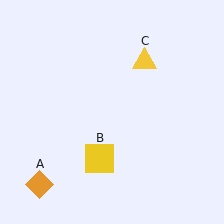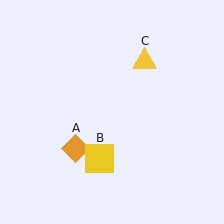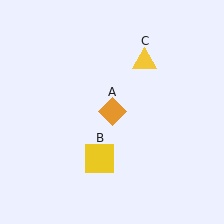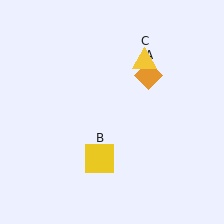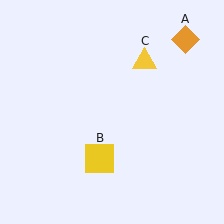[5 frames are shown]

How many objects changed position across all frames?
1 object changed position: orange diamond (object A).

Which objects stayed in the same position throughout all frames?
Yellow square (object B) and yellow triangle (object C) remained stationary.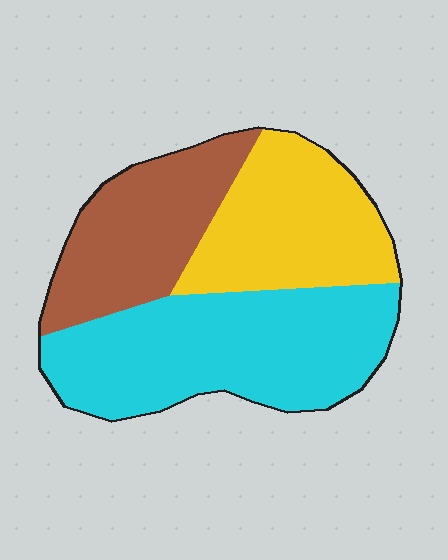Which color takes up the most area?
Cyan, at roughly 45%.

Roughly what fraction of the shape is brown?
Brown covers about 25% of the shape.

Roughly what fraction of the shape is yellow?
Yellow covers roughly 30% of the shape.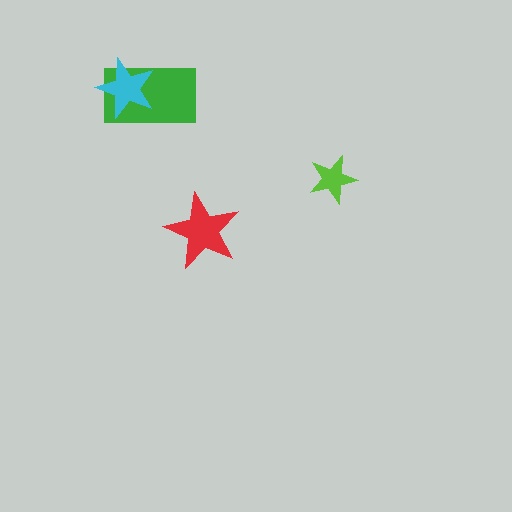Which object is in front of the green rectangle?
The cyan star is in front of the green rectangle.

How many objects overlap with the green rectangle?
1 object overlaps with the green rectangle.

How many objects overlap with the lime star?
0 objects overlap with the lime star.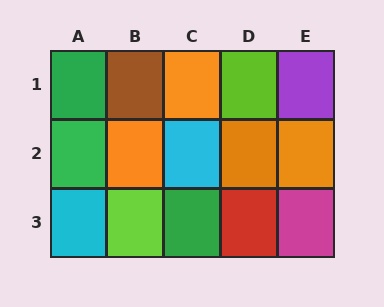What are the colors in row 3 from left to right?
Cyan, lime, green, red, magenta.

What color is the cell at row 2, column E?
Orange.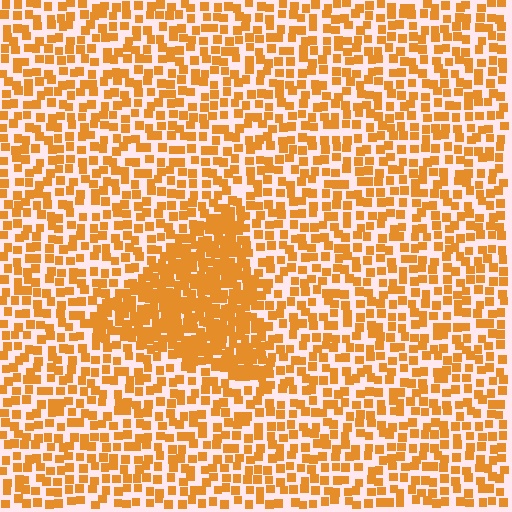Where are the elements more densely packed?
The elements are more densely packed inside the triangle boundary.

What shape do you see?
I see a triangle.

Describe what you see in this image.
The image contains small orange elements arranged at two different densities. A triangle-shaped region is visible where the elements are more densely packed than the surrounding area.